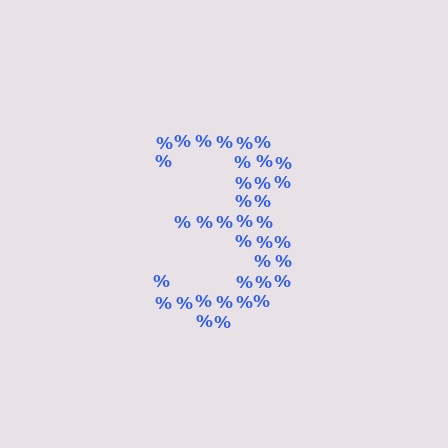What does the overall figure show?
The overall figure shows the digit 3.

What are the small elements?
The small elements are percent signs.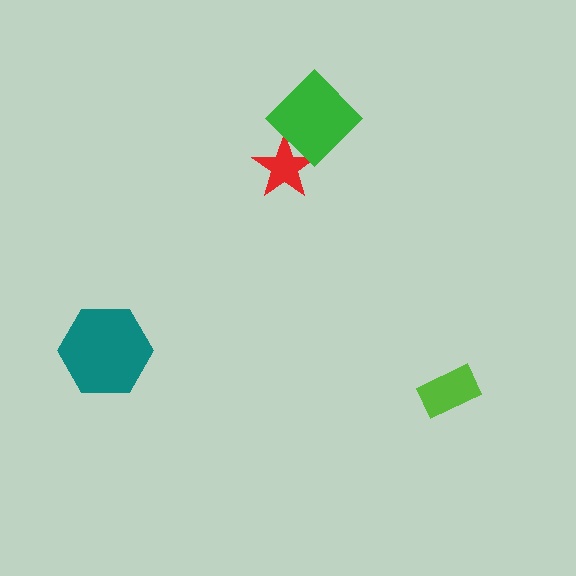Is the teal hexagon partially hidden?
No, no other shape covers it.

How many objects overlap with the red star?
1 object overlaps with the red star.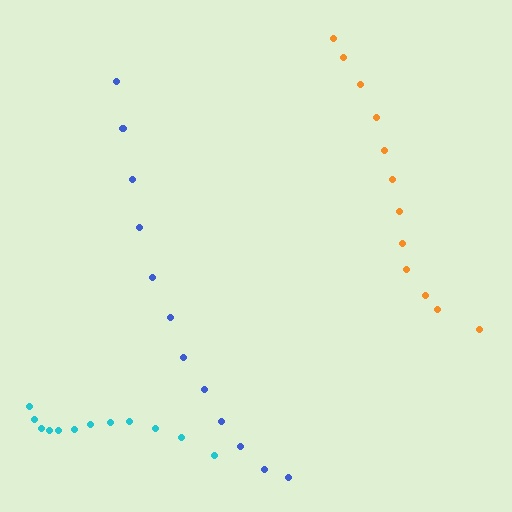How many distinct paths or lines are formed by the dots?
There are 3 distinct paths.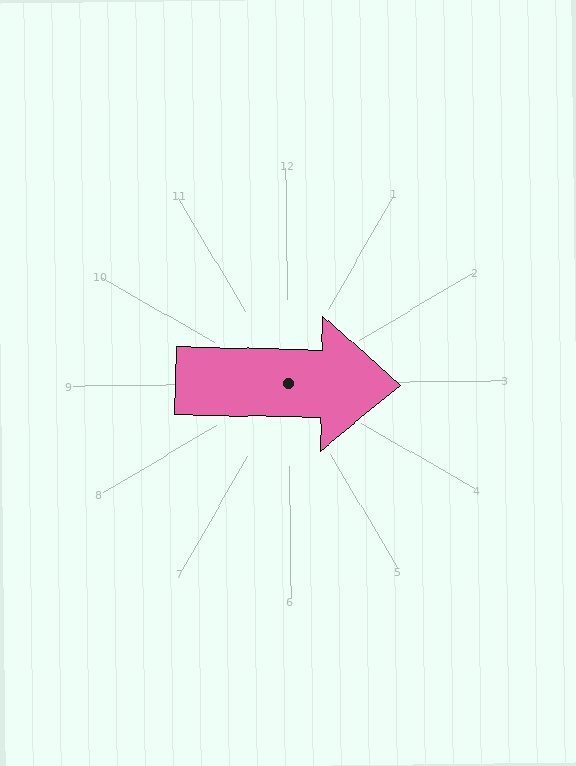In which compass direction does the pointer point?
East.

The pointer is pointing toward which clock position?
Roughly 3 o'clock.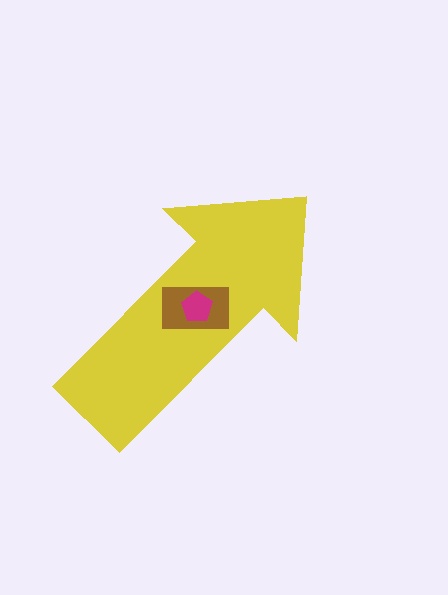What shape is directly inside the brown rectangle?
The magenta pentagon.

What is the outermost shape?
The yellow arrow.